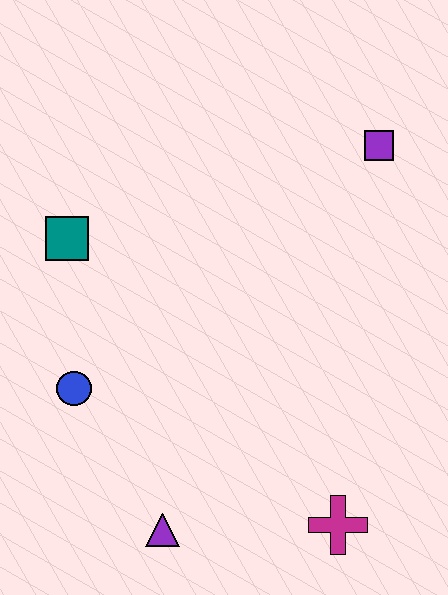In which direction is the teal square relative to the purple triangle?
The teal square is above the purple triangle.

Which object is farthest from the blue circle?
The purple square is farthest from the blue circle.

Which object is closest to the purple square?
The teal square is closest to the purple square.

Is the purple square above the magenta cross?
Yes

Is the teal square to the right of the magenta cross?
No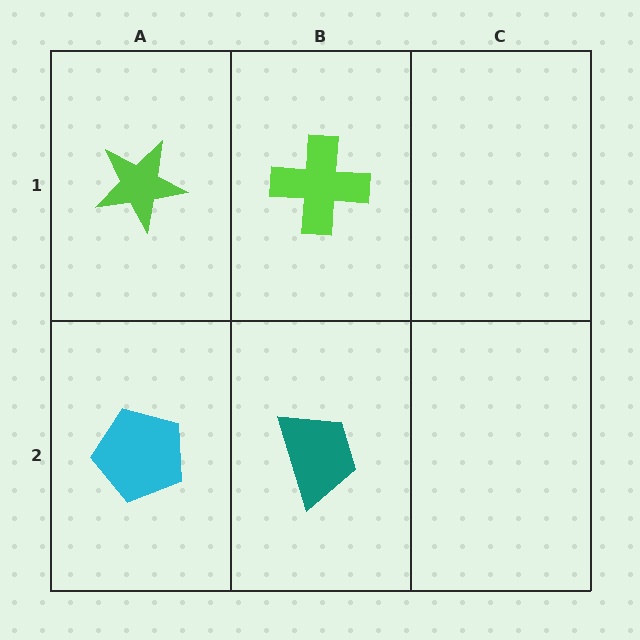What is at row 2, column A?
A cyan pentagon.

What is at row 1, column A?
A lime star.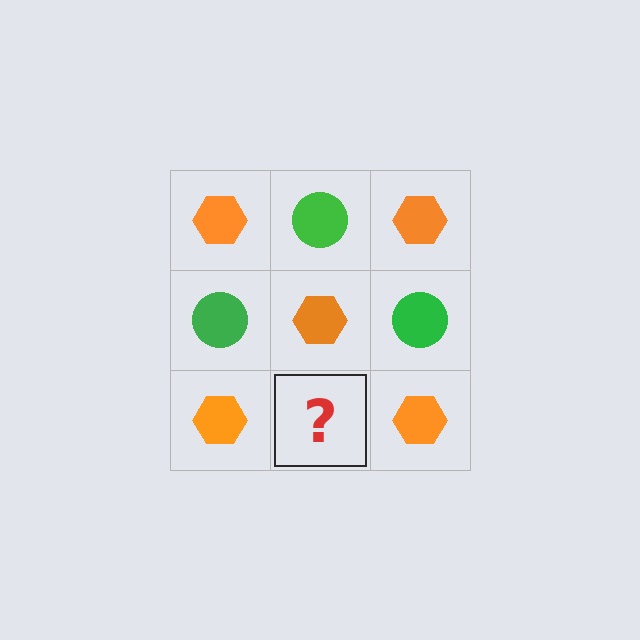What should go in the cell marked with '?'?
The missing cell should contain a green circle.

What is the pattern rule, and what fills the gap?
The rule is that it alternates orange hexagon and green circle in a checkerboard pattern. The gap should be filled with a green circle.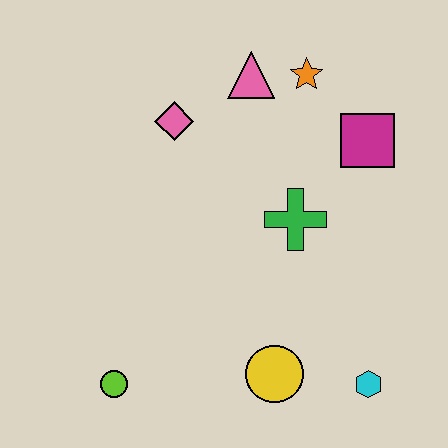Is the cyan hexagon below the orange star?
Yes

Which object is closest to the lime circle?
The yellow circle is closest to the lime circle.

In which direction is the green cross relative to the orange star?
The green cross is below the orange star.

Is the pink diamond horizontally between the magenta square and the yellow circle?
No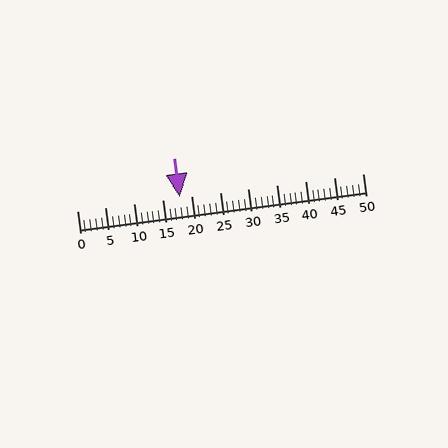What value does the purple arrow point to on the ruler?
The purple arrow points to approximately 18.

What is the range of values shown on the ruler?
The ruler shows values from 0 to 50.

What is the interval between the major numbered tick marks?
The major tick marks are spaced 5 units apart.